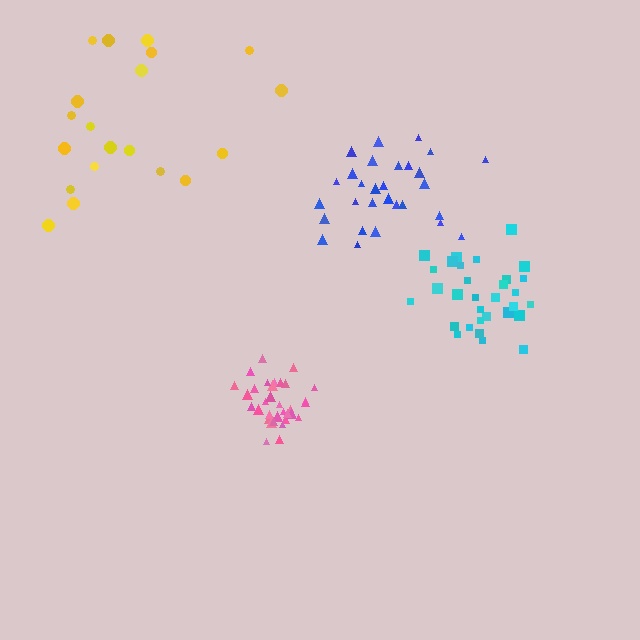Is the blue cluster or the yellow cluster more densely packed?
Blue.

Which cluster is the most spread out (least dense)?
Yellow.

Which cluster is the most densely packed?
Pink.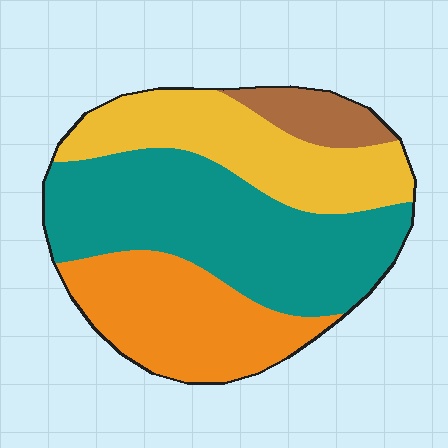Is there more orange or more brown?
Orange.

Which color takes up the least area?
Brown, at roughly 5%.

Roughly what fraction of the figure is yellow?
Yellow takes up between a sixth and a third of the figure.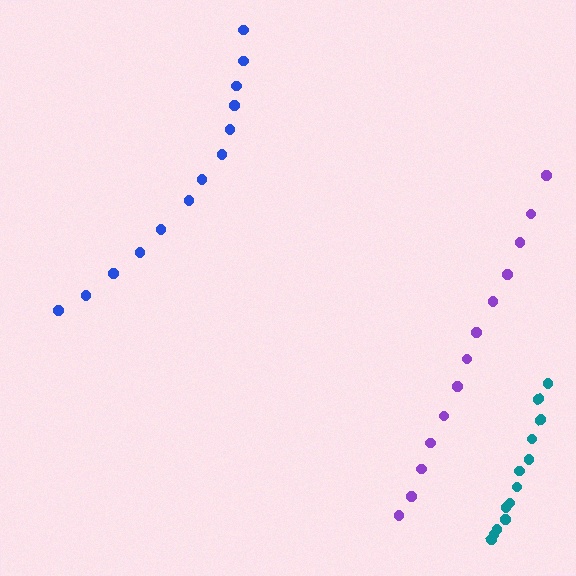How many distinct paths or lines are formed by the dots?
There are 3 distinct paths.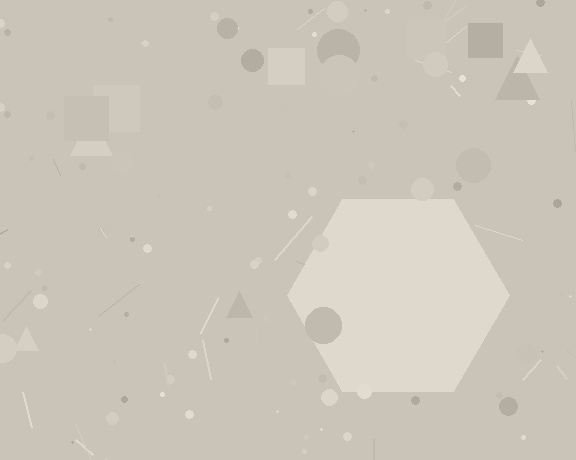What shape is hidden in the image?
A hexagon is hidden in the image.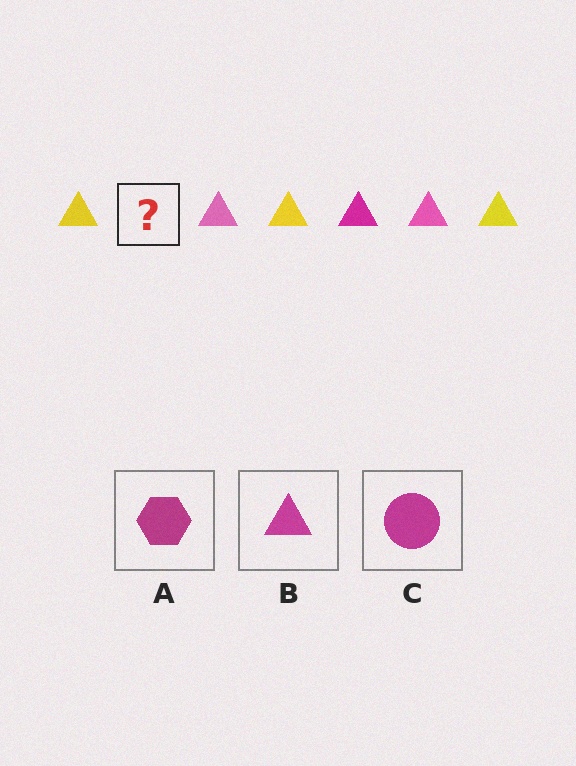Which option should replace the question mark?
Option B.